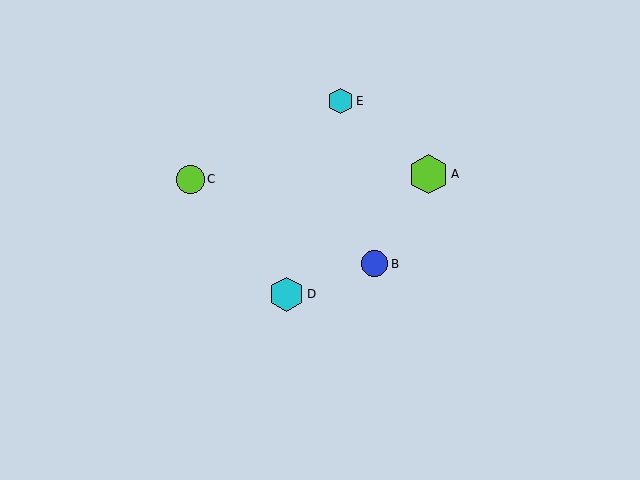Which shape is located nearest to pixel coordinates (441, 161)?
The lime hexagon (labeled A) at (428, 174) is nearest to that location.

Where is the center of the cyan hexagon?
The center of the cyan hexagon is at (340, 101).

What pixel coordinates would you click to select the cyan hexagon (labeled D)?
Click at (287, 294) to select the cyan hexagon D.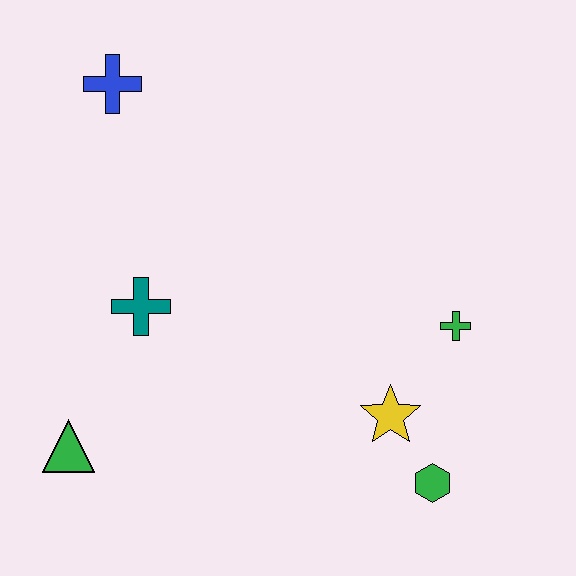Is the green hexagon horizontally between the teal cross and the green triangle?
No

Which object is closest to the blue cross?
The teal cross is closest to the blue cross.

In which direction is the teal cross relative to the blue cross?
The teal cross is below the blue cross.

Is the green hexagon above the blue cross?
No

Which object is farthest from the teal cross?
The green hexagon is farthest from the teal cross.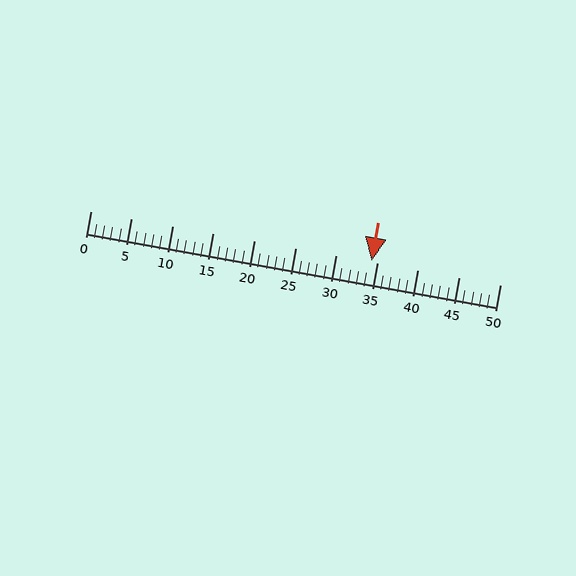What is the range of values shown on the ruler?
The ruler shows values from 0 to 50.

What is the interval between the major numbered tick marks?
The major tick marks are spaced 5 units apart.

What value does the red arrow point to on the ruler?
The red arrow points to approximately 34.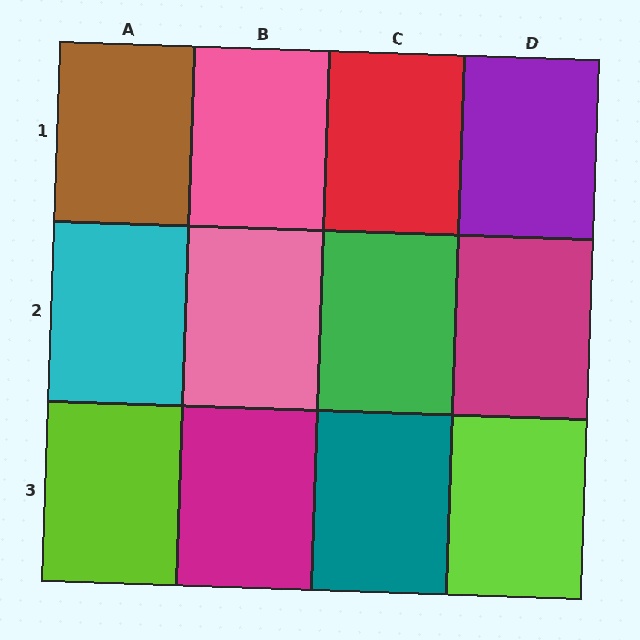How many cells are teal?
1 cell is teal.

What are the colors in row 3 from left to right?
Lime, magenta, teal, lime.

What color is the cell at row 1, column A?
Brown.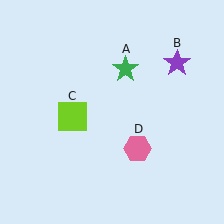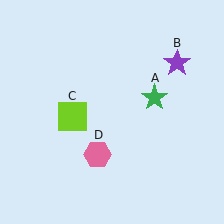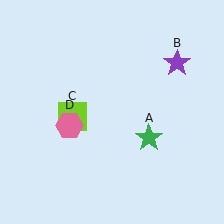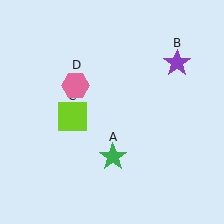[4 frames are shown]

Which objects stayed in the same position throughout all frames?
Purple star (object B) and lime square (object C) remained stationary.